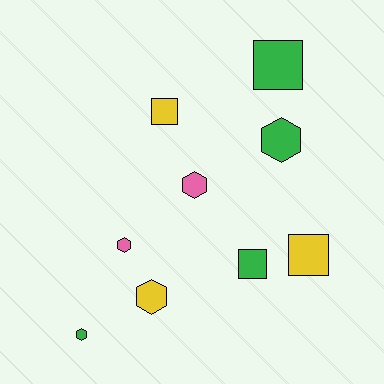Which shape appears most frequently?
Hexagon, with 5 objects.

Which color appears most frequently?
Green, with 4 objects.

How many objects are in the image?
There are 9 objects.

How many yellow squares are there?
There are 2 yellow squares.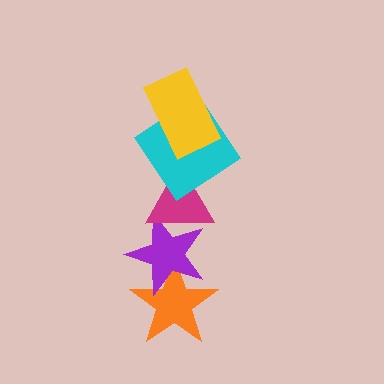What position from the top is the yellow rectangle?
The yellow rectangle is 1st from the top.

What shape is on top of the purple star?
The magenta triangle is on top of the purple star.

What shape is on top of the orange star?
The purple star is on top of the orange star.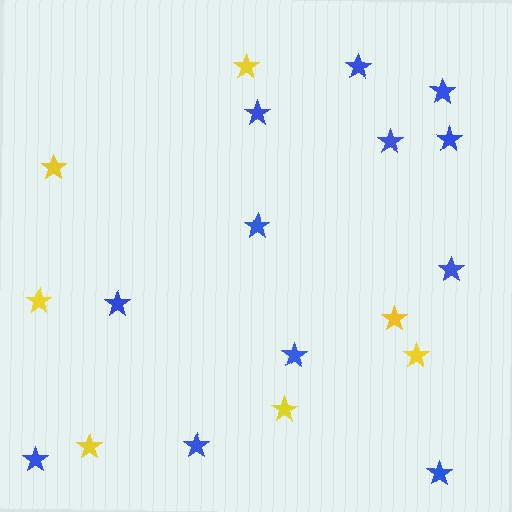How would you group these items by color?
There are 2 groups: one group of blue stars (12) and one group of yellow stars (7).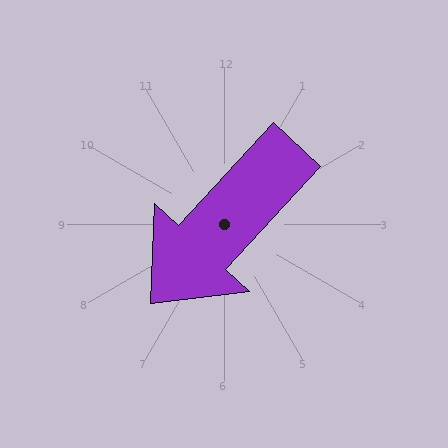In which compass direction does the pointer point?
Southwest.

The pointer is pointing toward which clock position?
Roughly 7 o'clock.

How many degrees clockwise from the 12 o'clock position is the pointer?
Approximately 223 degrees.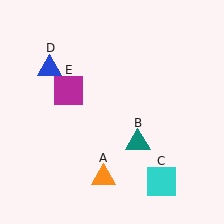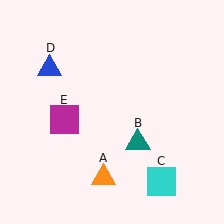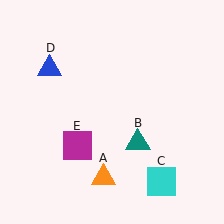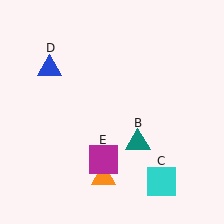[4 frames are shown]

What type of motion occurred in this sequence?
The magenta square (object E) rotated counterclockwise around the center of the scene.